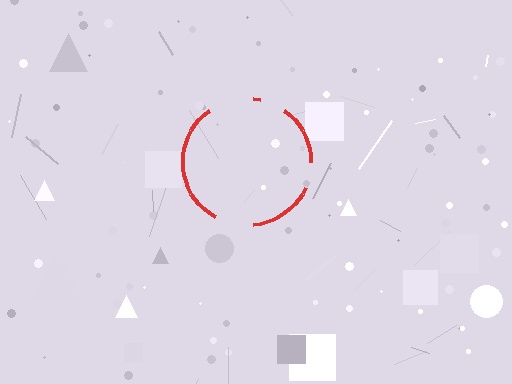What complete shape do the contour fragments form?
The contour fragments form a circle.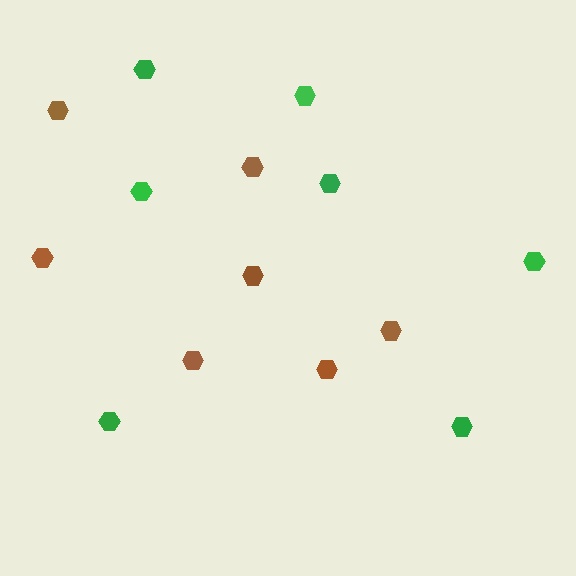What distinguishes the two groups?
There are 2 groups: one group of brown hexagons (7) and one group of green hexagons (7).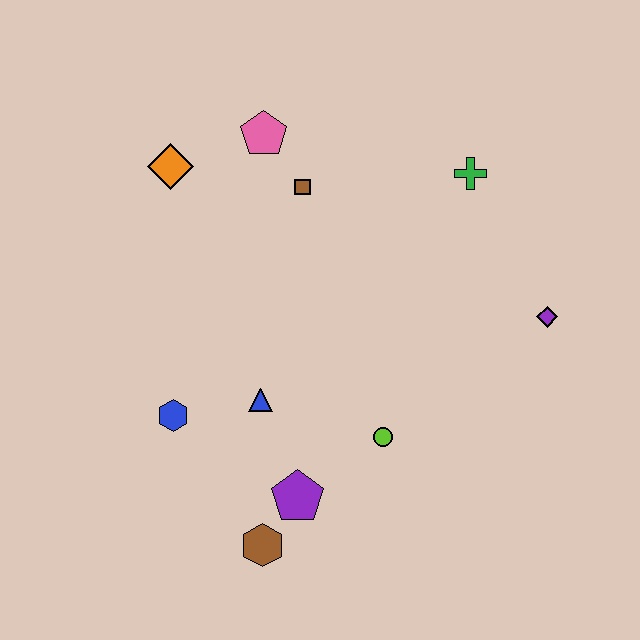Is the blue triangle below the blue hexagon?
No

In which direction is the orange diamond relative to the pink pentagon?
The orange diamond is to the left of the pink pentagon.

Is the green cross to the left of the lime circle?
No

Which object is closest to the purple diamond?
The green cross is closest to the purple diamond.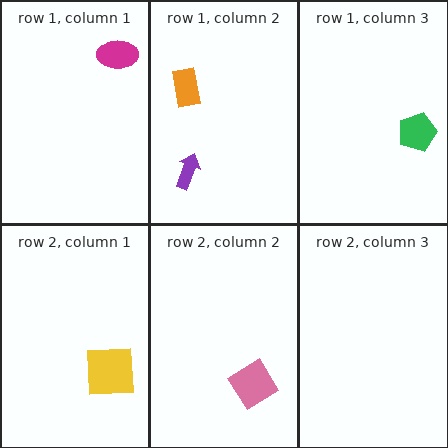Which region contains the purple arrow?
The row 1, column 2 region.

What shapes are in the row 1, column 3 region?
The green pentagon.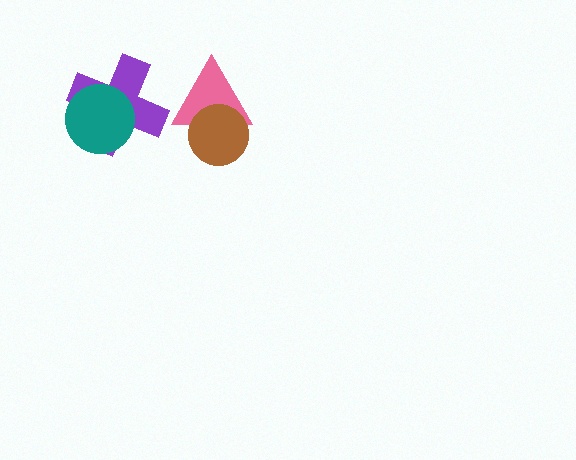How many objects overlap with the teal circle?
1 object overlaps with the teal circle.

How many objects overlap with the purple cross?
1 object overlaps with the purple cross.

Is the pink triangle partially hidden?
Yes, it is partially covered by another shape.